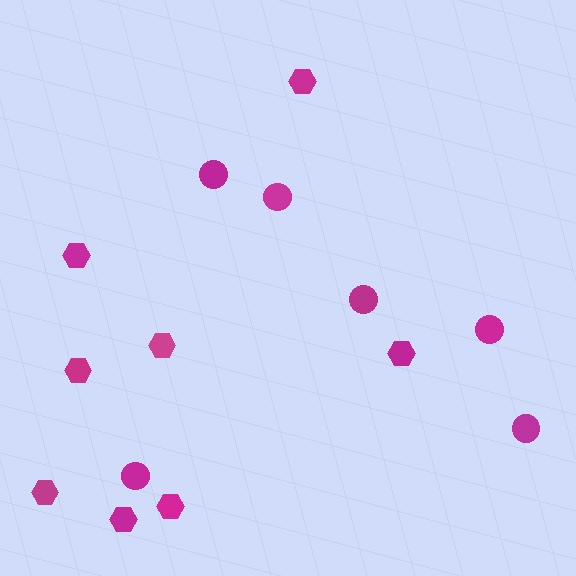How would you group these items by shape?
There are 2 groups: one group of circles (6) and one group of hexagons (8).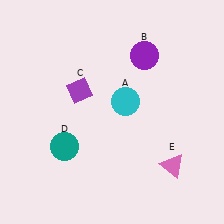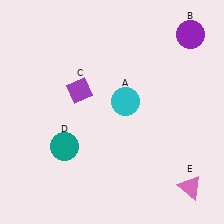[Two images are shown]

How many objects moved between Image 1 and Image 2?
2 objects moved between the two images.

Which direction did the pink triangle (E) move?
The pink triangle (E) moved down.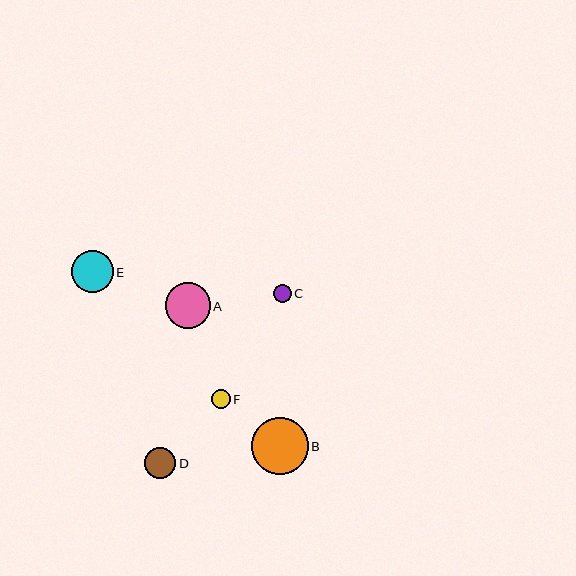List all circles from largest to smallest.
From largest to smallest: B, A, E, D, F, C.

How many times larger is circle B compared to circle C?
Circle B is approximately 3.1 times the size of circle C.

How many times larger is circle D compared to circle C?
Circle D is approximately 1.7 times the size of circle C.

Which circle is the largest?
Circle B is the largest with a size of approximately 57 pixels.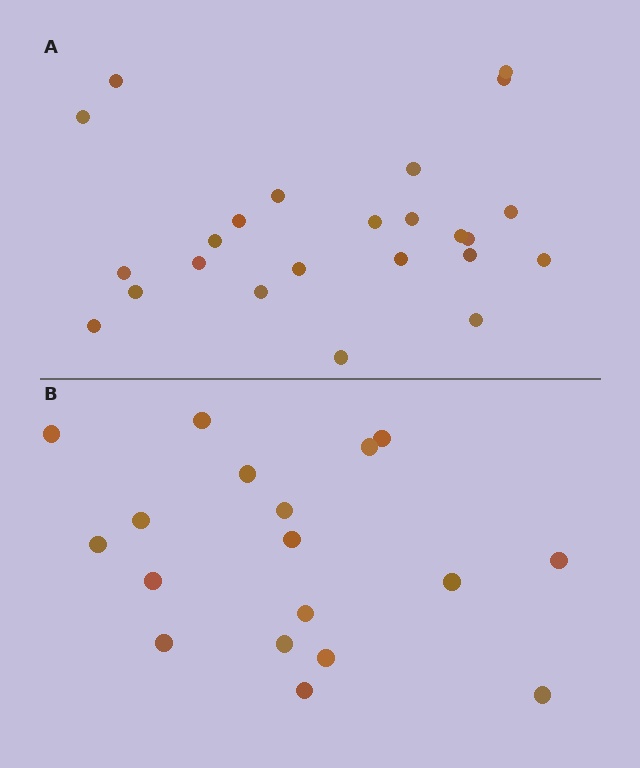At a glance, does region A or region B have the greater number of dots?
Region A (the top region) has more dots.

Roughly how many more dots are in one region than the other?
Region A has about 6 more dots than region B.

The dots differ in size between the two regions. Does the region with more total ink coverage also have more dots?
No. Region B has more total ink coverage because its dots are larger, but region A actually contains more individual dots. Total area can be misleading — the number of items is what matters here.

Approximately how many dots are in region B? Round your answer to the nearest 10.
About 20 dots. (The exact count is 18, which rounds to 20.)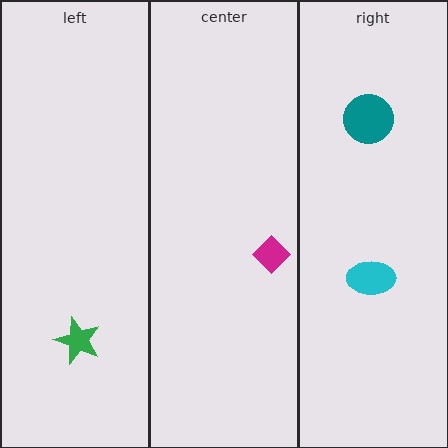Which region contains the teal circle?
The right region.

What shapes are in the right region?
The cyan ellipse, the teal circle.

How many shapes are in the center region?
1.